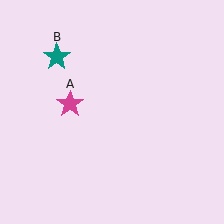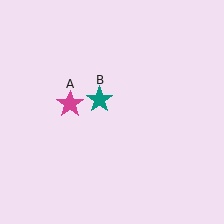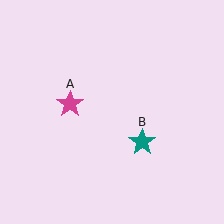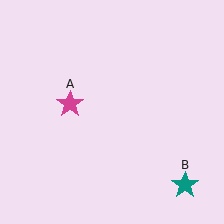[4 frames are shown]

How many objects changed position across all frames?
1 object changed position: teal star (object B).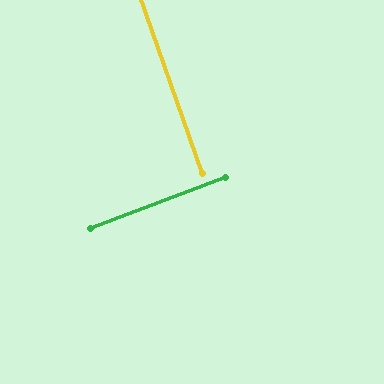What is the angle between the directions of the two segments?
Approximately 89 degrees.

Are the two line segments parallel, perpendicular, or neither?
Perpendicular — they meet at approximately 89°.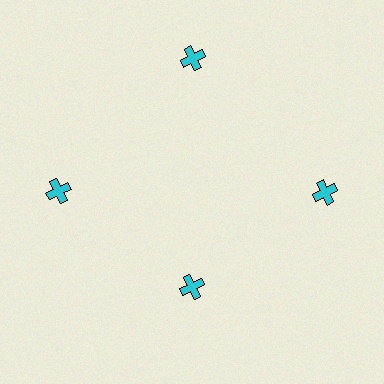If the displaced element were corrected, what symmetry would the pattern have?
It would have 4-fold rotational symmetry — the pattern would map onto itself every 90 degrees.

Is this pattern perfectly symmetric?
No. The 4 cyan crosses are arranged in a ring, but one element near the 6 o'clock position is pulled inward toward the center, breaking the 4-fold rotational symmetry.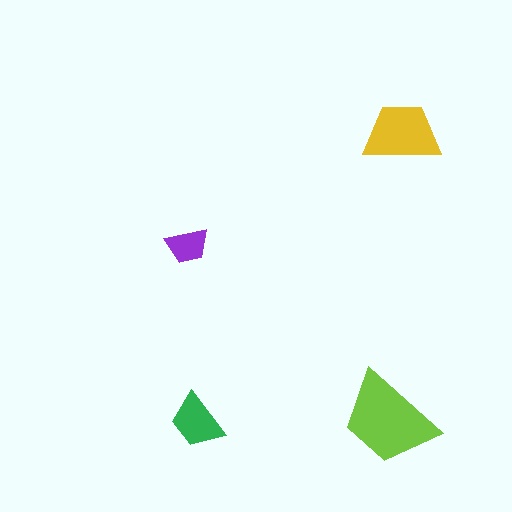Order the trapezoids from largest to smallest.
the lime one, the yellow one, the green one, the purple one.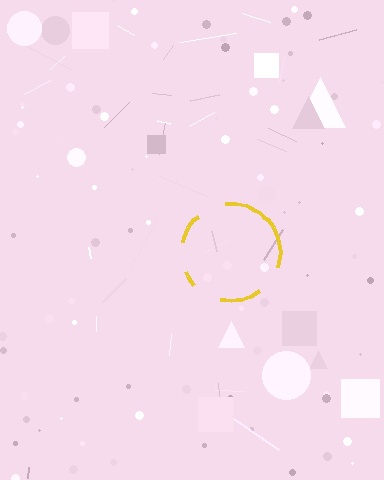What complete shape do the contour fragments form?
The contour fragments form a circle.